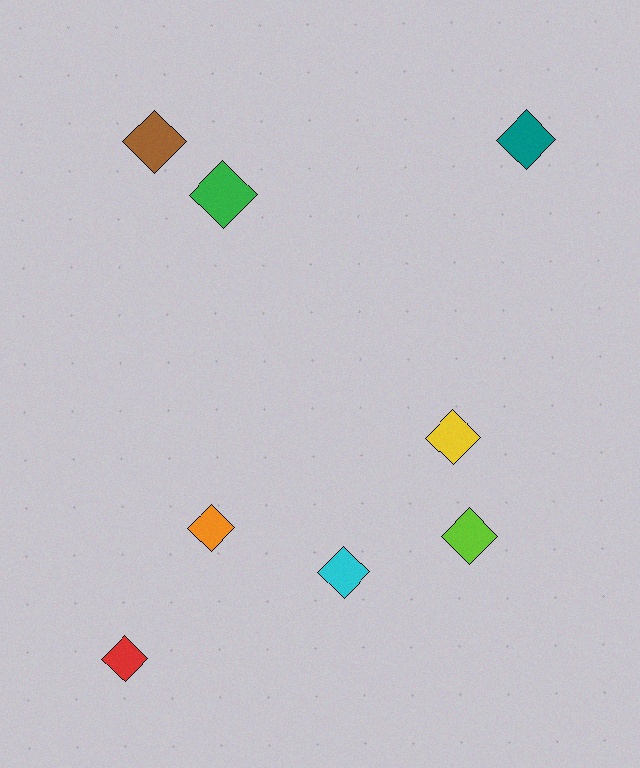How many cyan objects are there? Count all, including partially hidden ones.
There is 1 cyan object.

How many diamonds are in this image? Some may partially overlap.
There are 8 diamonds.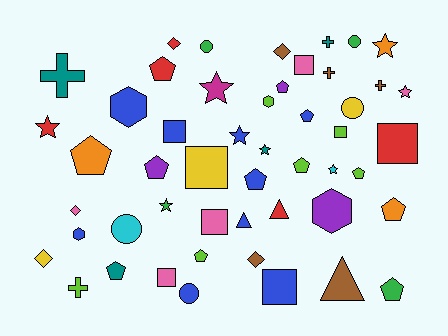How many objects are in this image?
There are 50 objects.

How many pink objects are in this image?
There are 5 pink objects.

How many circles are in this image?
There are 5 circles.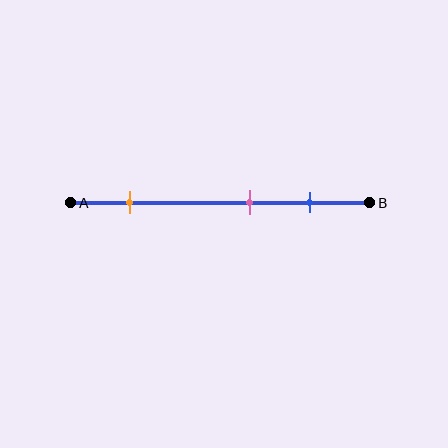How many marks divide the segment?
There are 3 marks dividing the segment.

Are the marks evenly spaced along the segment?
No, the marks are not evenly spaced.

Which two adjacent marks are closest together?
The pink and blue marks are the closest adjacent pair.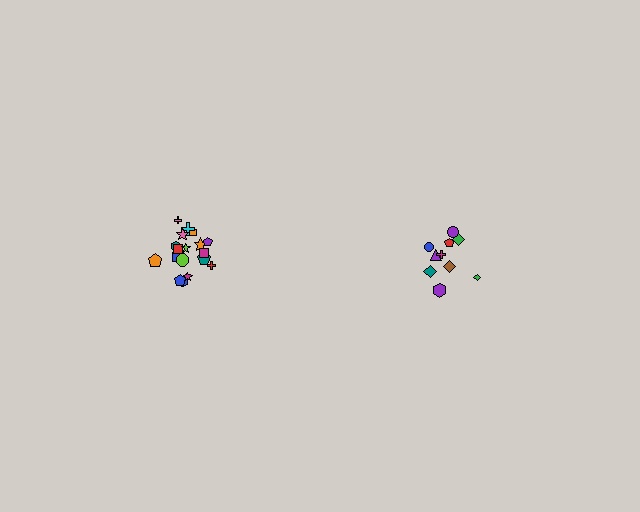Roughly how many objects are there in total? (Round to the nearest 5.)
Roughly 30 objects in total.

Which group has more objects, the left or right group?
The left group.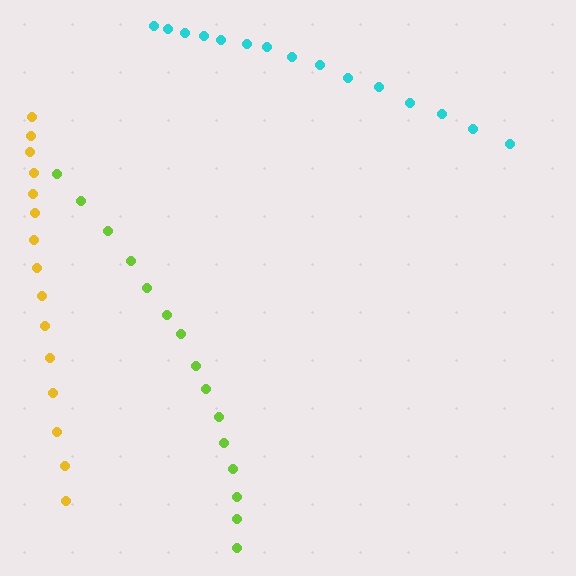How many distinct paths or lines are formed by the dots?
There are 3 distinct paths.